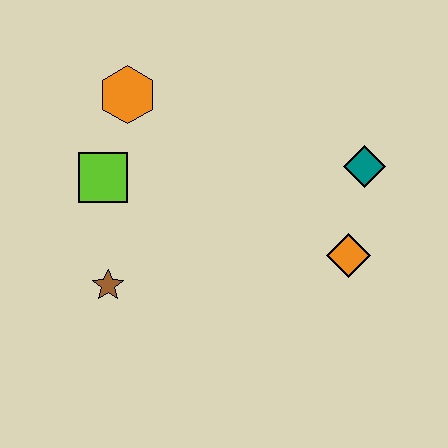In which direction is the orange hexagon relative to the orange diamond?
The orange hexagon is to the left of the orange diamond.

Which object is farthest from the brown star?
The teal diamond is farthest from the brown star.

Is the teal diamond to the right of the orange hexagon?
Yes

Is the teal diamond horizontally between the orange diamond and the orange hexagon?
No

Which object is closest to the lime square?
The orange hexagon is closest to the lime square.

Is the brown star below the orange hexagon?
Yes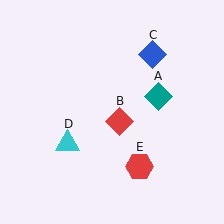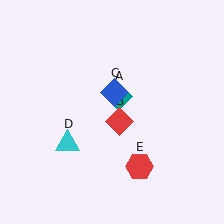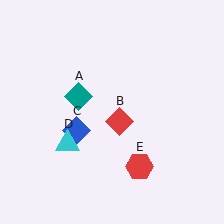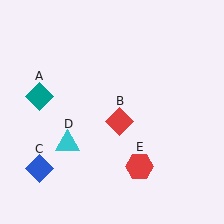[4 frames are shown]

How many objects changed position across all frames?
2 objects changed position: teal diamond (object A), blue diamond (object C).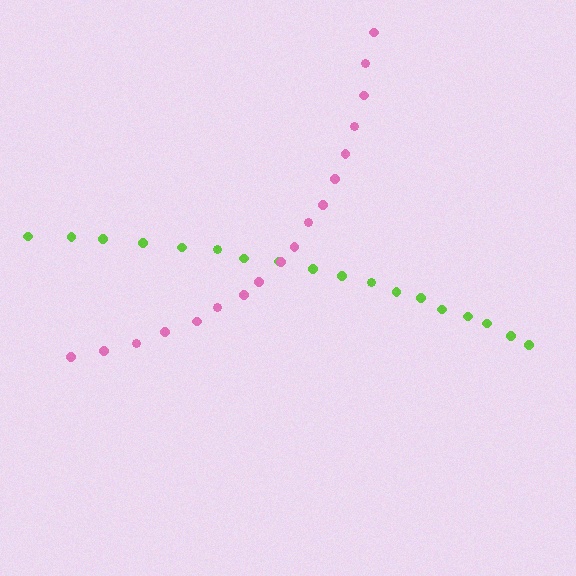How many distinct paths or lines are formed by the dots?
There are 2 distinct paths.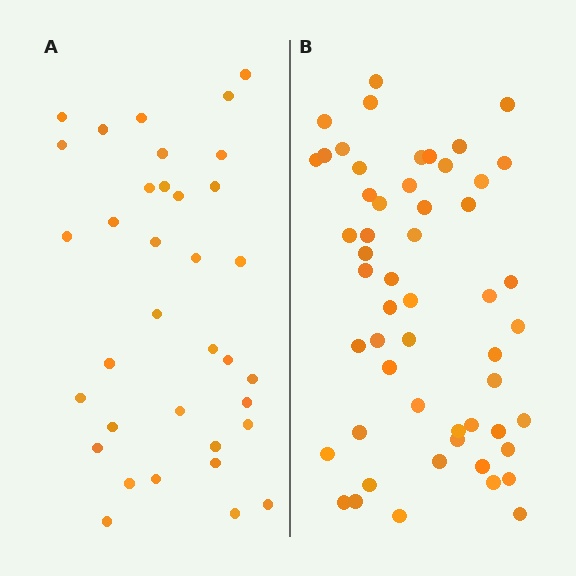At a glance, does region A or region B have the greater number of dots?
Region B (the right region) has more dots.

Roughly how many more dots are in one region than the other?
Region B has approximately 20 more dots than region A.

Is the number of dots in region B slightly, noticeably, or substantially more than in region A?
Region B has substantially more. The ratio is roughly 1.5 to 1.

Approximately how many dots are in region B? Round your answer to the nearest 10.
About 50 dots. (The exact count is 54, which rounds to 50.)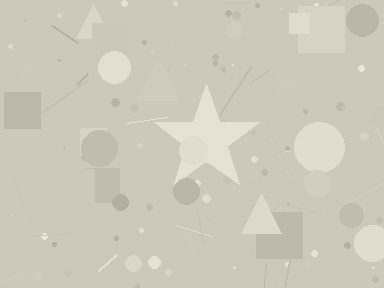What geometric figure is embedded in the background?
A star is embedded in the background.